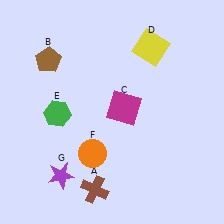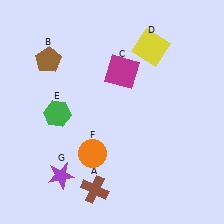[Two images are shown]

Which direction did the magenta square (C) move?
The magenta square (C) moved up.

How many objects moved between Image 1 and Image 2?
1 object moved between the two images.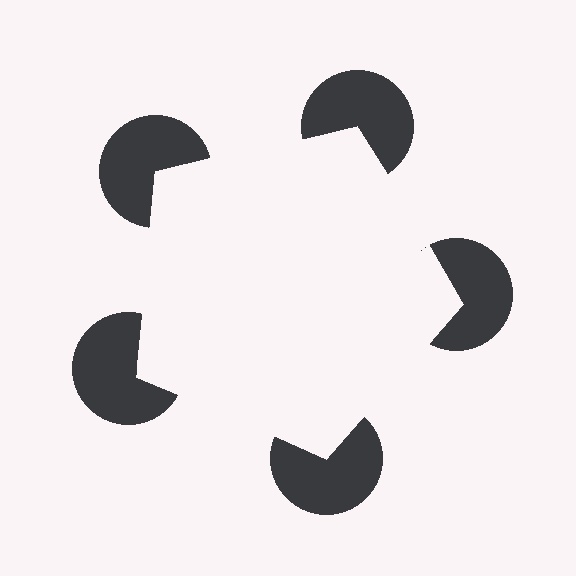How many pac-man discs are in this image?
There are 5 — one at each vertex of the illusory pentagon.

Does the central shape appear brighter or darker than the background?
It typically appears slightly brighter than the background, even though no actual brightness change is drawn.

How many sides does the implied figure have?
5 sides.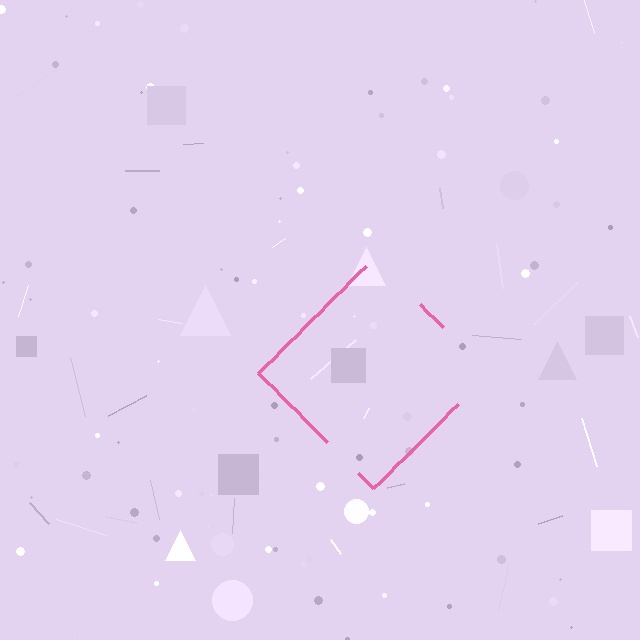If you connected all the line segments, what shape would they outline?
They would outline a diamond.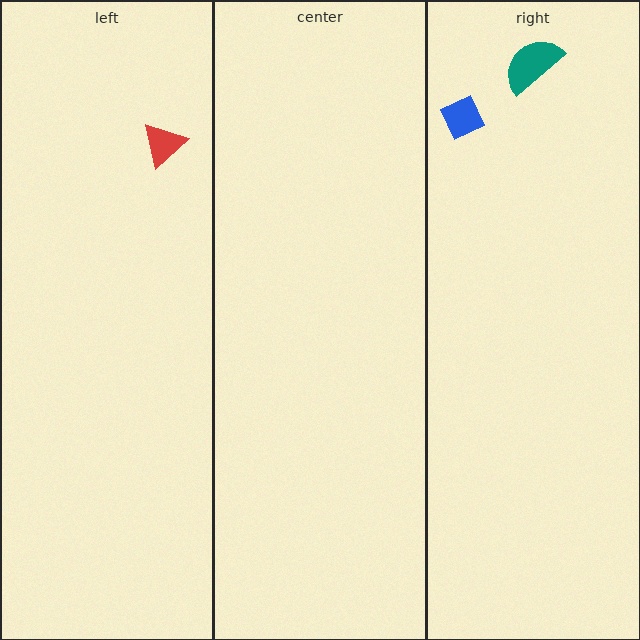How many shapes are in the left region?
1.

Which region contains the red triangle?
The left region.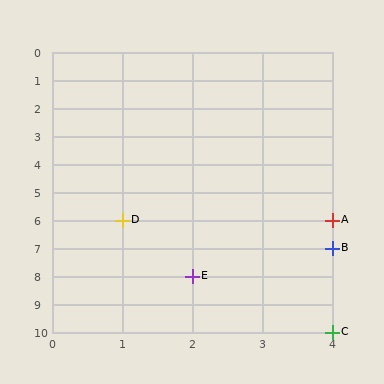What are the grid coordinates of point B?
Point B is at grid coordinates (4, 7).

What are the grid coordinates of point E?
Point E is at grid coordinates (2, 8).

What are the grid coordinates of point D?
Point D is at grid coordinates (1, 6).